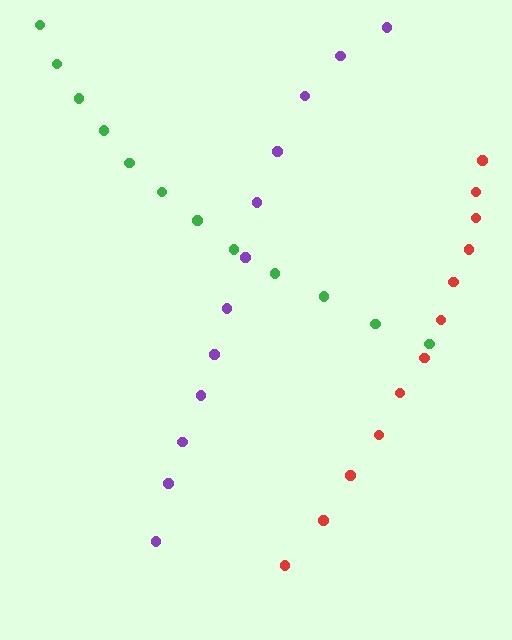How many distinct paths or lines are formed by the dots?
There are 3 distinct paths.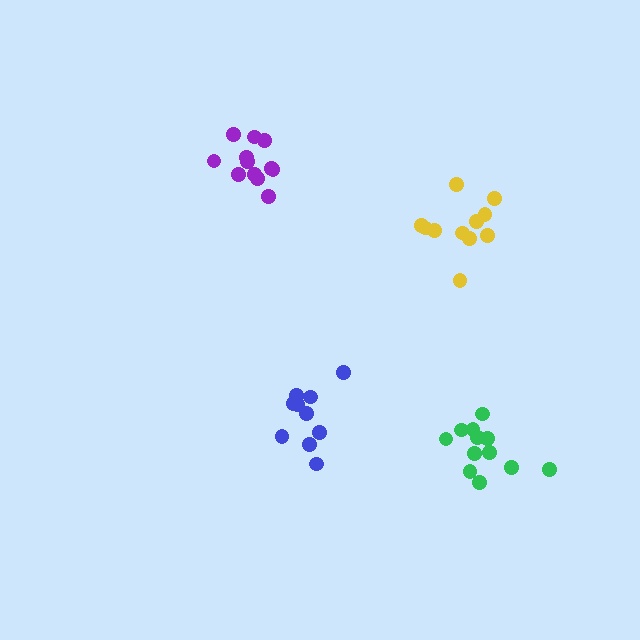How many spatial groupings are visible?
There are 4 spatial groupings.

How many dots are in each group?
Group 1: 12 dots, Group 2: 10 dots, Group 3: 12 dots, Group 4: 11 dots (45 total).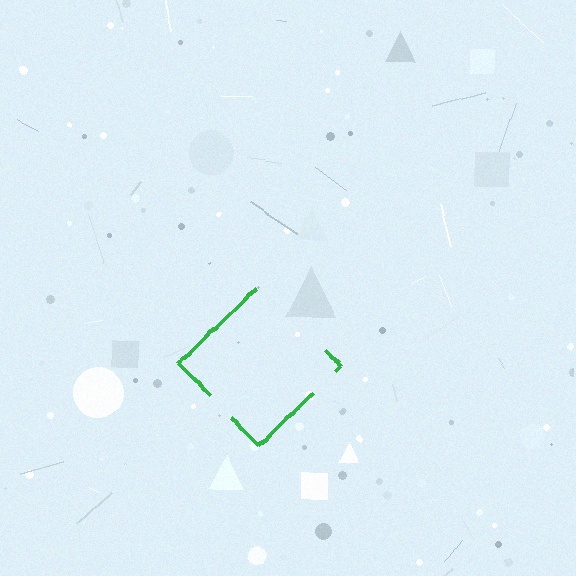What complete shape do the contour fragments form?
The contour fragments form a diamond.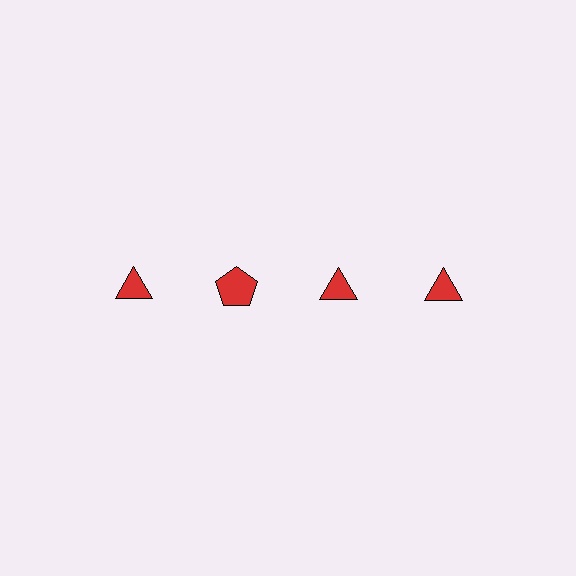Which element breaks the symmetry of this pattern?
The red pentagon in the top row, second from left column breaks the symmetry. All other shapes are red triangles.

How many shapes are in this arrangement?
There are 4 shapes arranged in a grid pattern.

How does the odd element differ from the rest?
It has a different shape: pentagon instead of triangle.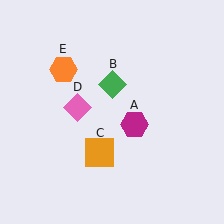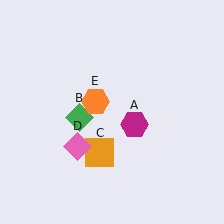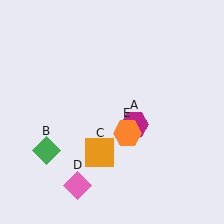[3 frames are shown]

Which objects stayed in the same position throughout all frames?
Magenta hexagon (object A) and orange square (object C) remained stationary.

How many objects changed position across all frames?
3 objects changed position: green diamond (object B), pink diamond (object D), orange hexagon (object E).